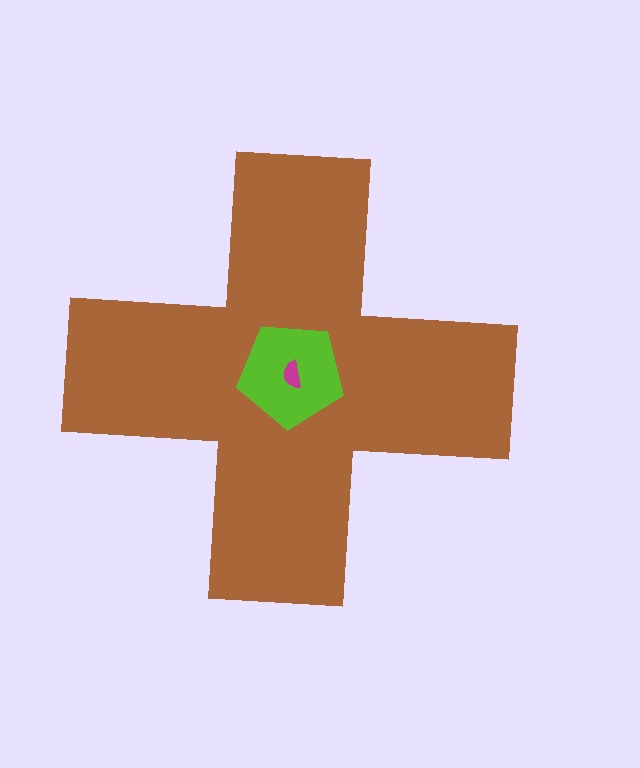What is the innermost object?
The magenta semicircle.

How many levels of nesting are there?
3.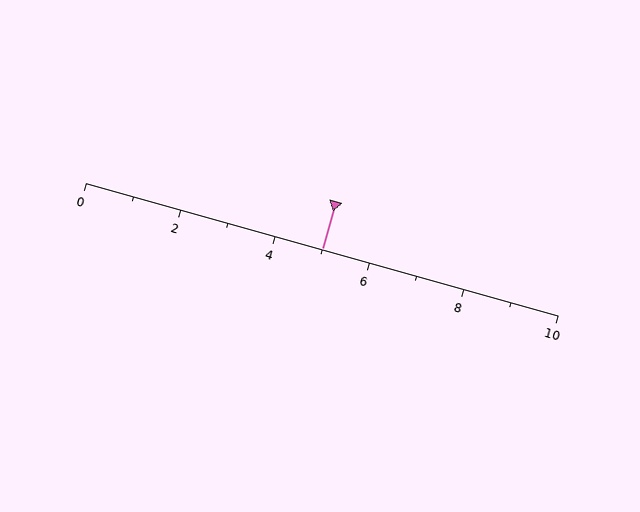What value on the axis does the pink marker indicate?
The marker indicates approximately 5.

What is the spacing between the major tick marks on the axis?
The major ticks are spaced 2 apart.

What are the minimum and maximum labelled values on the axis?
The axis runs from 0 to 10.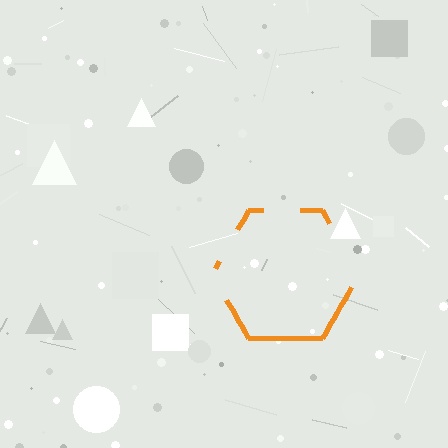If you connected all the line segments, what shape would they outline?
They would outline a hexagon.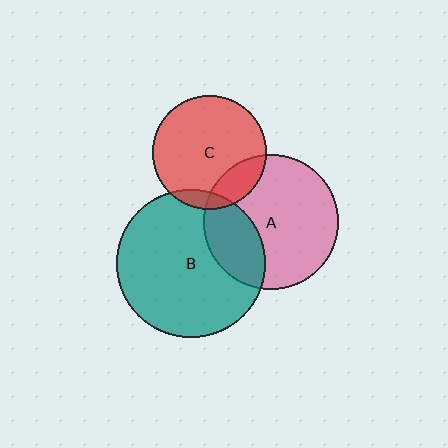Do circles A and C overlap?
Yes.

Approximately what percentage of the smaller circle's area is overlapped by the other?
Approximately 20%.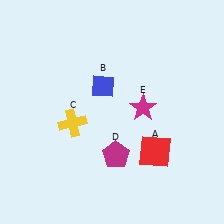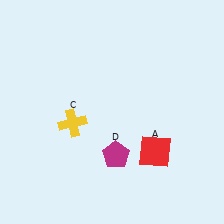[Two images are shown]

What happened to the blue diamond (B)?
The blue diamond (B) was removed in Image 2. It was in the top-left area of Image 1.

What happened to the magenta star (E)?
The magenta star (E) was removed in Image 2. It was in the top-right area of Image 1.